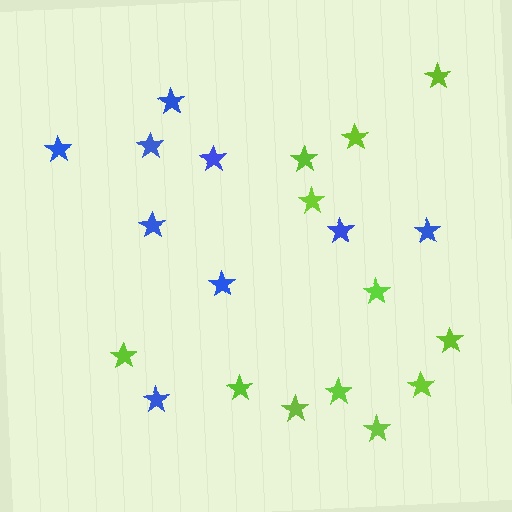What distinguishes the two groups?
There are 2 groups: one group of blue stars (9) and one group of lime stars (12).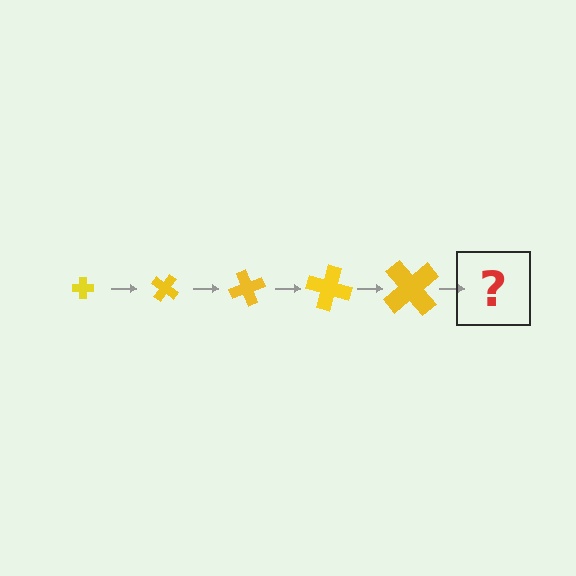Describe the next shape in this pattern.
It should be a cross, larger than the previous one and rotated 175 degrees from the start.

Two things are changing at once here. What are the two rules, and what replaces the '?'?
The two rules are that the cross grows larger each step and it rotates 35 degrees each step. The '?' should be a cross, larger than the previous one and rotated 175 degrees from the start.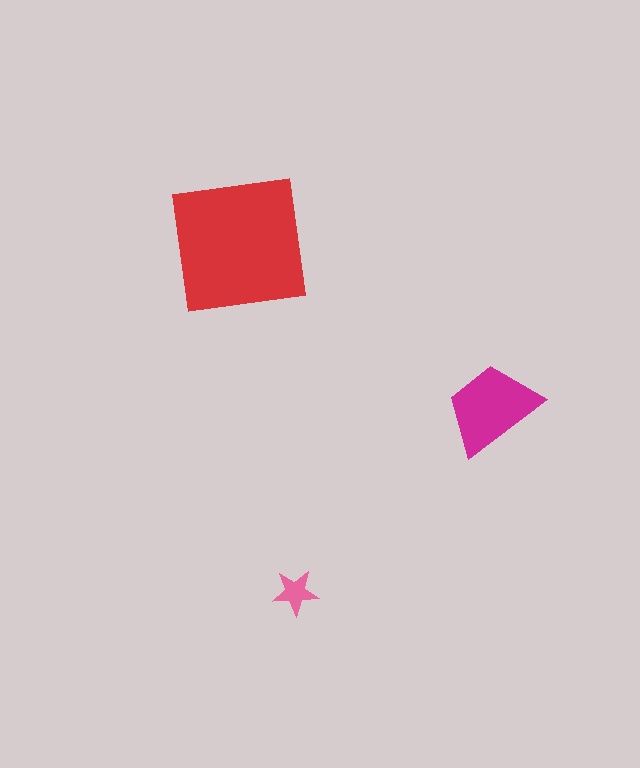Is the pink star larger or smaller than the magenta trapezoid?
Smaller.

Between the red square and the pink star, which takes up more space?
The red square.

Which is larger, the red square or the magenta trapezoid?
The red square.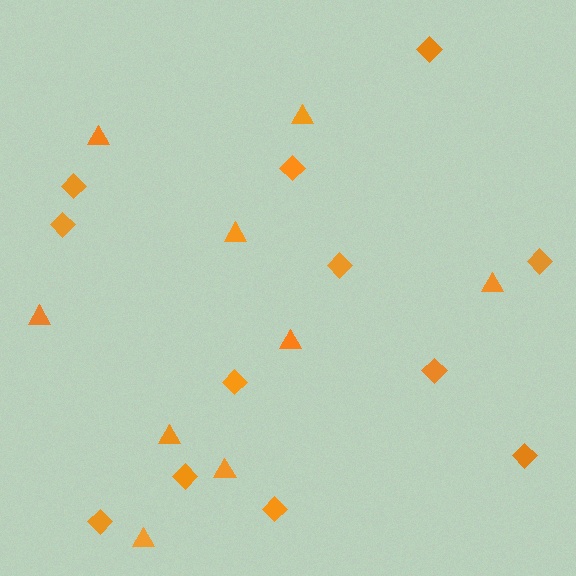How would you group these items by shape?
There are 2 groups: one group of triangles (9) and one group of diamonds (12).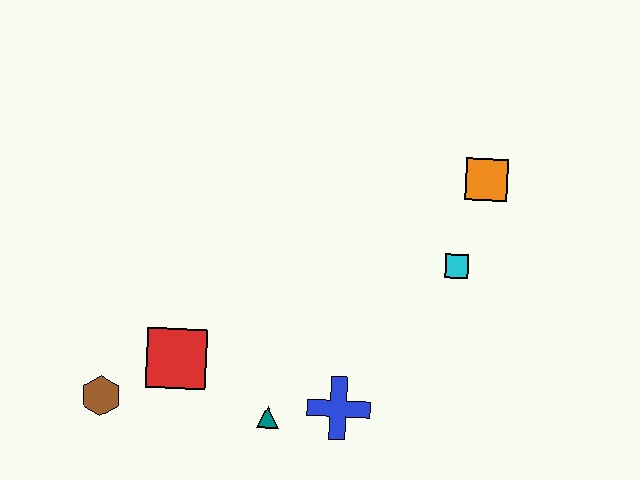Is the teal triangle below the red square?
Yes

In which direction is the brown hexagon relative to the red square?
The brown hexagon is to the left of the red square.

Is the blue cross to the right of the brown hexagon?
Yes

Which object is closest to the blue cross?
The teal triangle is closest to the blue cross.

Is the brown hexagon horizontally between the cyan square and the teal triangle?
No